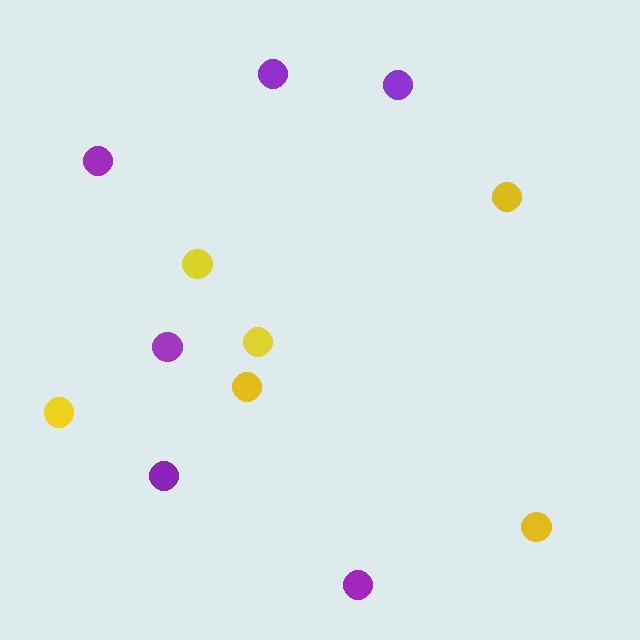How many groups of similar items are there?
There are 2 groups: one group of yellow circles (6) and one group of purple circles (6).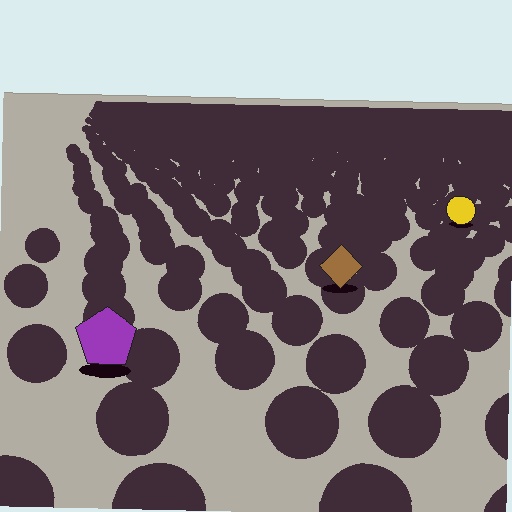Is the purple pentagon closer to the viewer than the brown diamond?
Yes. The purple pentagon is closer — you can tell from the texture gradient: the ground texture is coarser near it.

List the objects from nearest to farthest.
From nearest to farthest: the purple pentagon, the brown diamond, the yellow circle.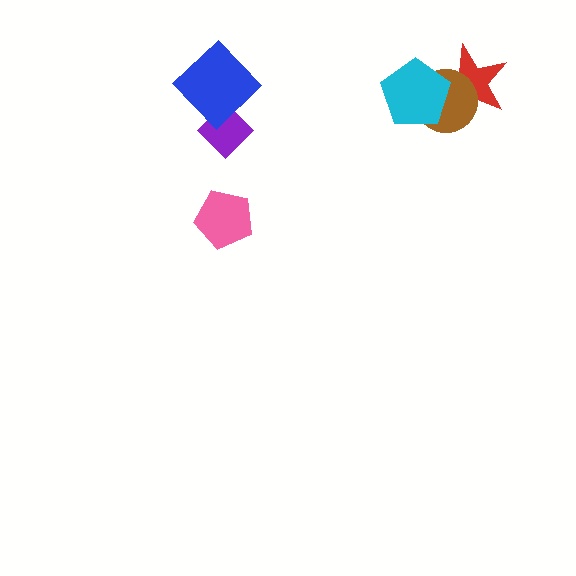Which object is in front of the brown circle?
The cyan pentagon is in front of the brown circle.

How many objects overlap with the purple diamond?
1 object overlaps with the purple diamond.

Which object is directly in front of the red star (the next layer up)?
The brown circle is directly in front of the red star.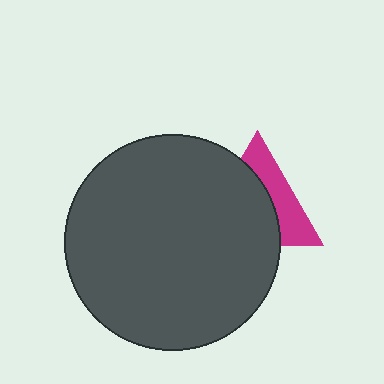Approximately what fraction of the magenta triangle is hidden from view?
Roughly 60% of the magenta triangle is hidden behind the dark gray circle.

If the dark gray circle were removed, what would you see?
You would see the complete magenta triangle.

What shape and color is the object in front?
The object in front is a dark gray circle.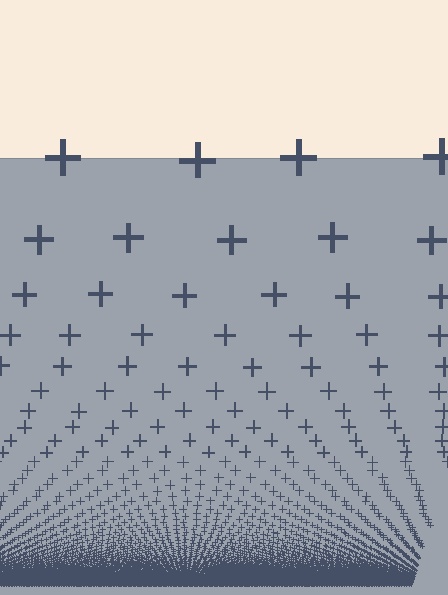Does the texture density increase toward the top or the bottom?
Density increases toward the bottom.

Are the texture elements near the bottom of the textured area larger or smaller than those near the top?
Smaller. The gradient is inverted — elements near the bottom are smaller and denser.